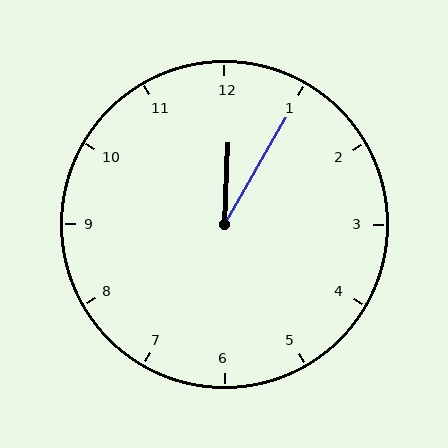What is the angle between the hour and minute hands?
Approximately 28 degrees.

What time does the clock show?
12:05.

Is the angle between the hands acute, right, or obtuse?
It is acute.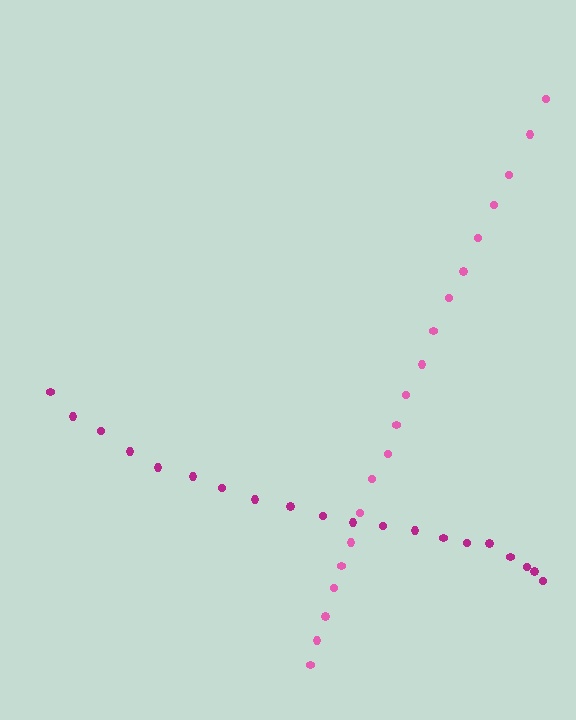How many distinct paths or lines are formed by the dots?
There are 2 distinct paths.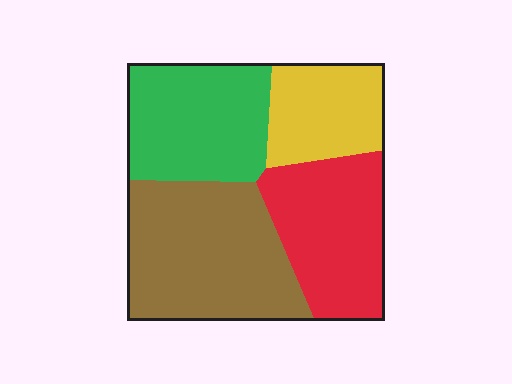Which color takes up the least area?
Yellow, at roughly 15%.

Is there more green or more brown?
Brown.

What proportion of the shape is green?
Green covers roughly 25% of the shape.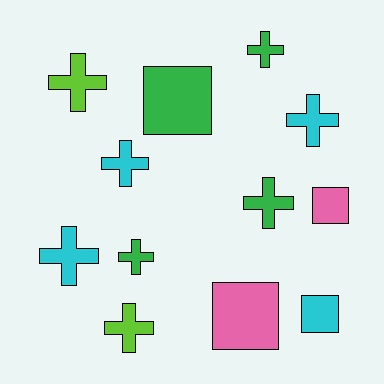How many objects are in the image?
There are 12 objects.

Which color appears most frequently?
Green, with 4 objects.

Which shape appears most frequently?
Cross, with 8 objects.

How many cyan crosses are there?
There are 3 cyan crosses.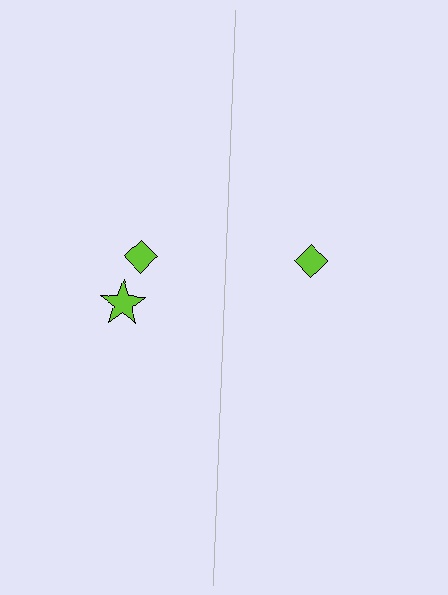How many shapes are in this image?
There are 3 shapes in this image.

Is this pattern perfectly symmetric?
No, the pattern is not perfectly symmetric. A lime star is missing from the right side.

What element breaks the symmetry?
A lime star is missing from the right side.